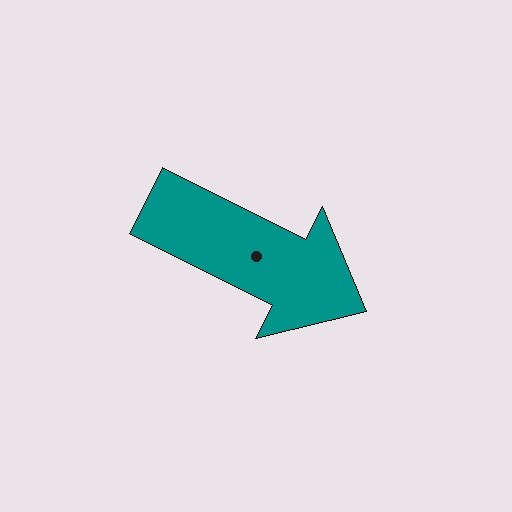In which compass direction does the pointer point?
Southeast.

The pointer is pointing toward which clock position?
Roughly 4 o'clock.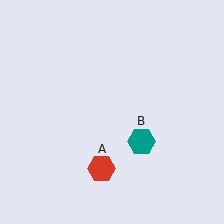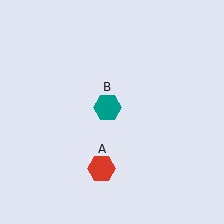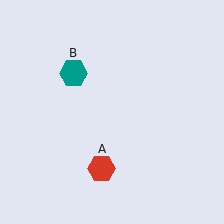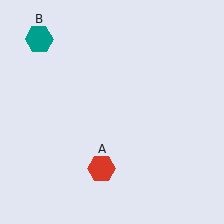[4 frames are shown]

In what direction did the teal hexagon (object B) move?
The teal hexagon (object B) moved up and to the left.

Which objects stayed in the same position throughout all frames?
Red hexagon (object A) remained stationary.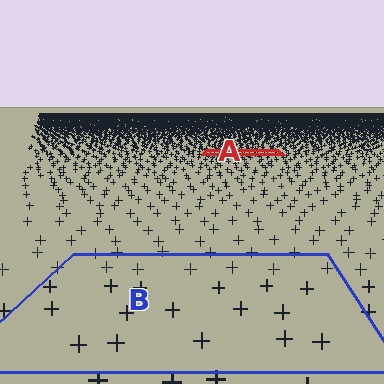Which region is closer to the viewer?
Region B is closer. The texture elements there are larger and more spread out.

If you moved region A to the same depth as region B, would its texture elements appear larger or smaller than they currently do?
They would appear larger. At a closer depth, the same texture elements are projected at a bigger on-screen size.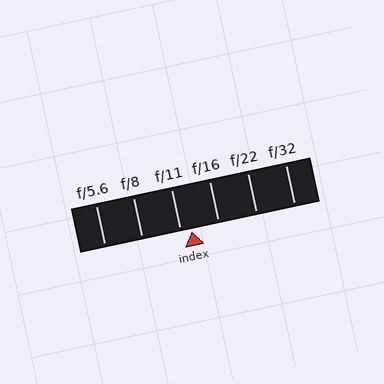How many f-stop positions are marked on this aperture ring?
There are 6 f-stop positions marked.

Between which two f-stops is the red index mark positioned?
The index mark is between f/11 and f/16.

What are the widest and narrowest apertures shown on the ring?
The widest aperture shown is f/5.6 and the narrowest is f/32.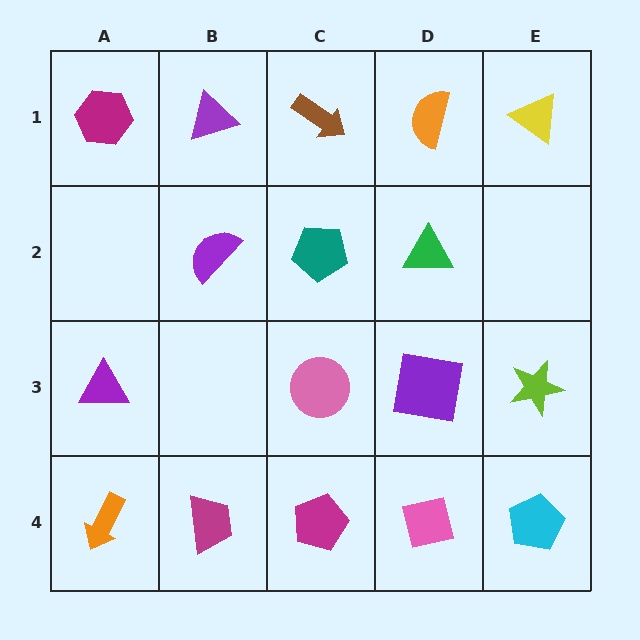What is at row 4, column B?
A magenta trapezoid.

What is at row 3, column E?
A lime star.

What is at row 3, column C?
A pink circle.